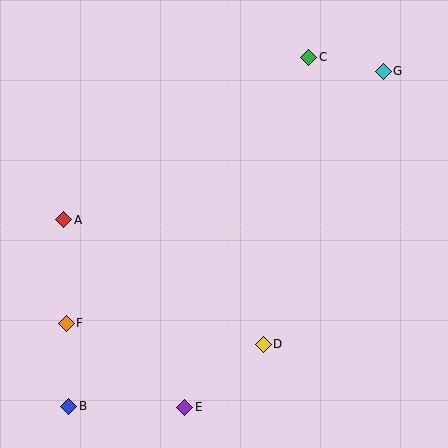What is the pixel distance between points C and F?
The distance between C and F is 360 pixels.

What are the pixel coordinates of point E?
Point E is at (185, 407).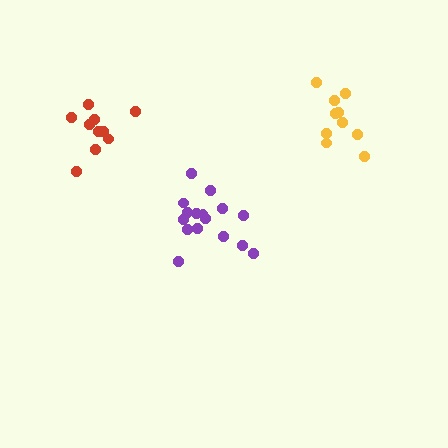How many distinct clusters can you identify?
There are 3 distinct clusters.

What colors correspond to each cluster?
The clusters are colored: purple, red, yellow.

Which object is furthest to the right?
The yellow cluster is rightmost.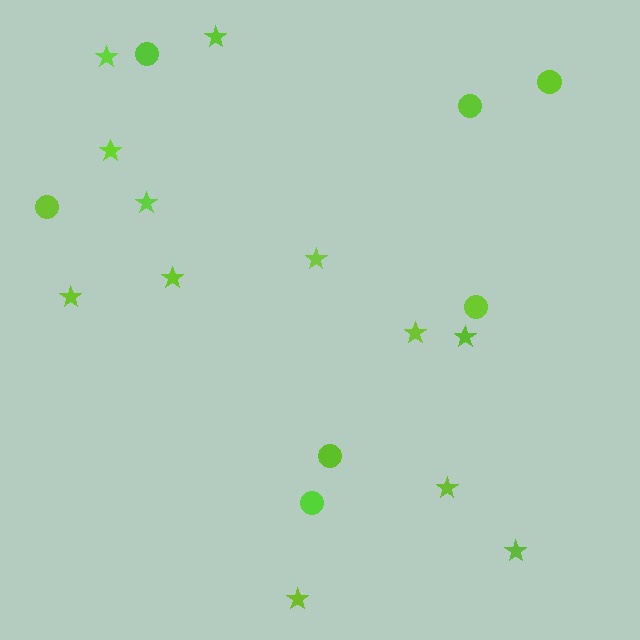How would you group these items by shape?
There are 2 groups: one group of stars (12) and one group of circles (7).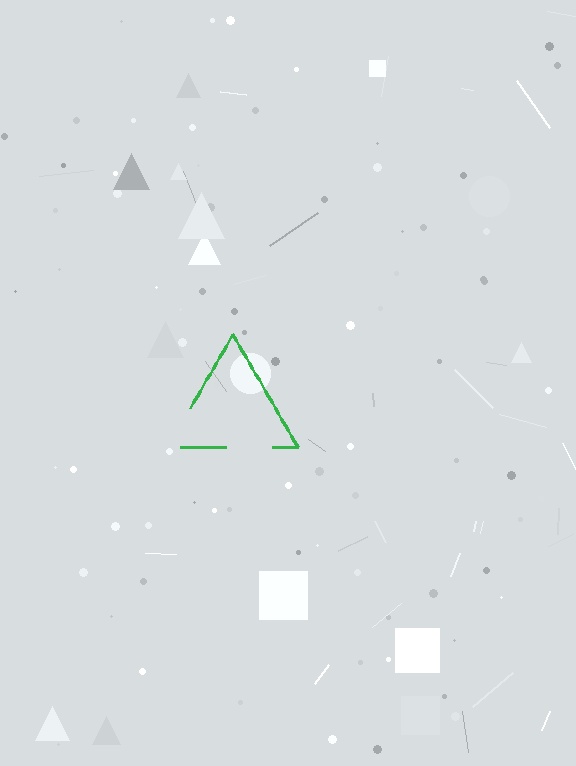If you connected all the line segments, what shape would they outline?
They would outline a triangle.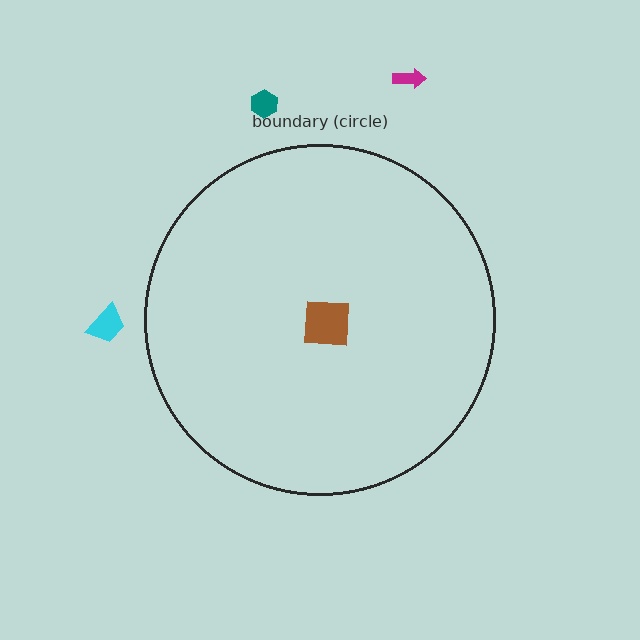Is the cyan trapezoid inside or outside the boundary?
Outside.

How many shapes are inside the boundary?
1 inside, 3 outside.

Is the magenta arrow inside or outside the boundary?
Outside.